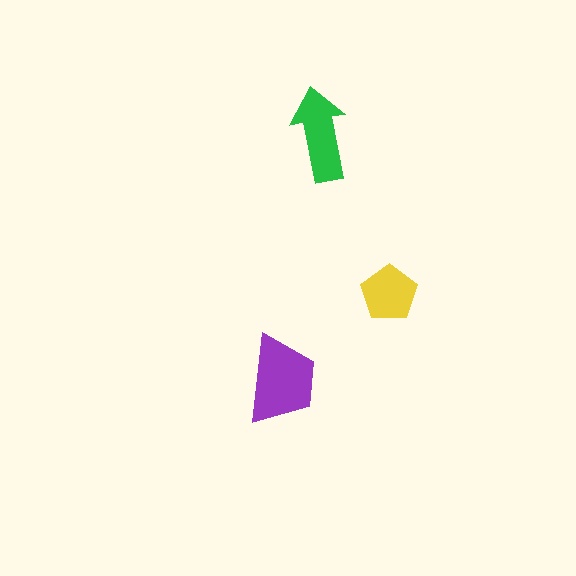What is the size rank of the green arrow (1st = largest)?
2nd.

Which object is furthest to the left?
The purple trapezoid is leftmost.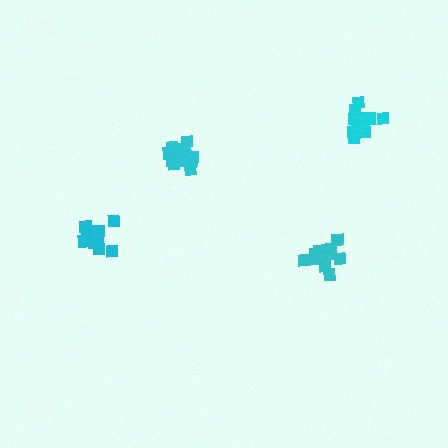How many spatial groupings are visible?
There are 4 spatial groupings.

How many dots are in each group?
Group 1: 17 dots, Group 2: 12 dots, Group 3: 14 dots, Group 4: 13 dots (56 total).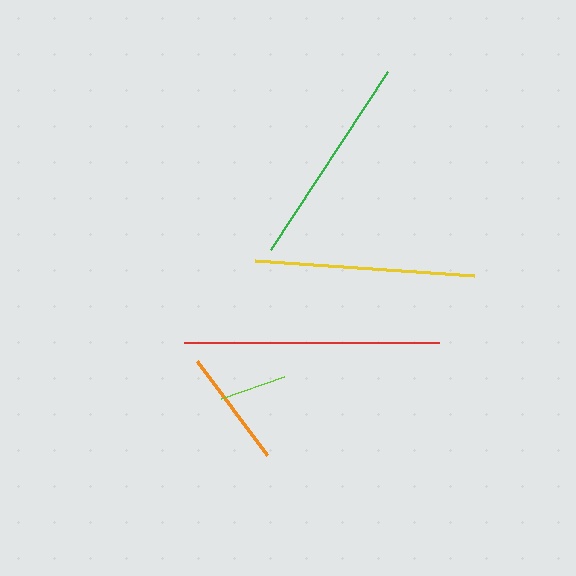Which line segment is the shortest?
The lime line is the shortest at approximately 66 pixels.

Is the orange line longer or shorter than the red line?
The red line is longer than the orange line.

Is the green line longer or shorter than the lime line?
The green line is longer than the lime line.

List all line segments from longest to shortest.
From longest to shortest: red, yellow, green, orange, lime.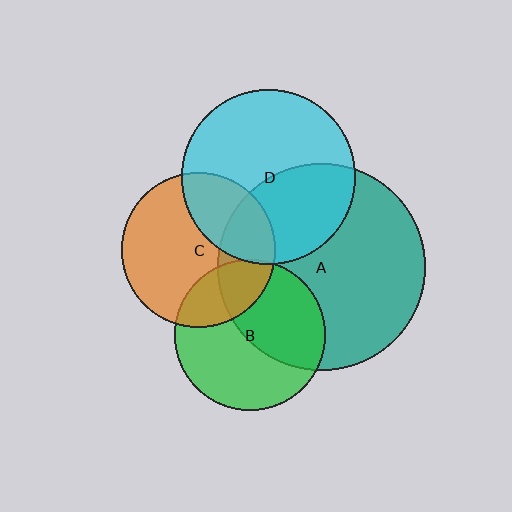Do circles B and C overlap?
Yes.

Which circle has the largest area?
Circle A (teal).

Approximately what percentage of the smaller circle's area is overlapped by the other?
Approximately 25%.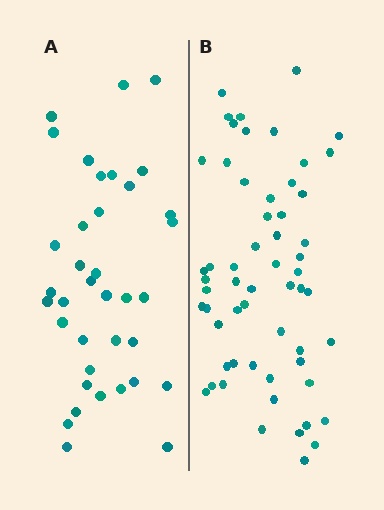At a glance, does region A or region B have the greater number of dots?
Region B (the right region) has more dots.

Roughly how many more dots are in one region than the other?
Region B has approximately 20 more dots than region A.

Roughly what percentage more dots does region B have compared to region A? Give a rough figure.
About 55% more.